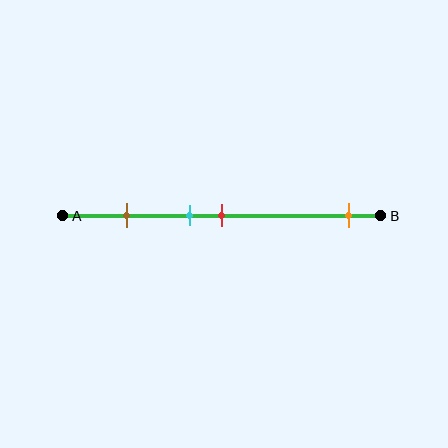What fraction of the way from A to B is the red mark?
The red mark is approximately 50% (0.5) of the way from A to B.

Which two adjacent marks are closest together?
The cyan and red marks are the closest adjacent pair.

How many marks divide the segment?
There are 4 marks dividing the segment.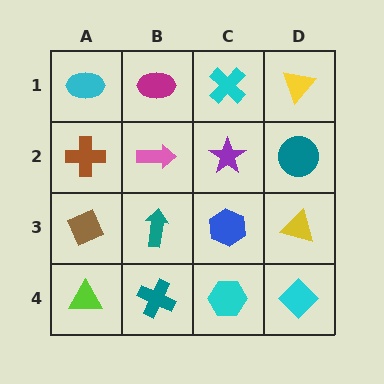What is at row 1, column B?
A magenta ellipse.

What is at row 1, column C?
A cyan cross.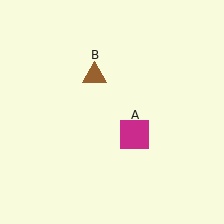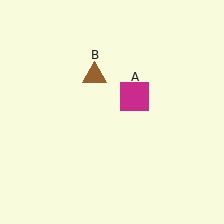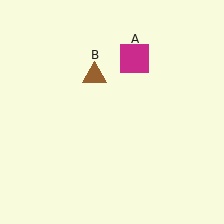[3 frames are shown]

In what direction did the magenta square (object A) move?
The magenta square (object A) moved up.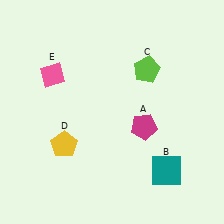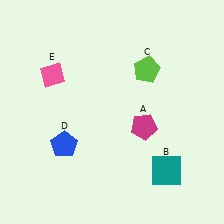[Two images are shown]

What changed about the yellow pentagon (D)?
In Image 1, D is yellow. In Image 2, it changed to blue.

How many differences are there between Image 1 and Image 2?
There is 1 difference between the two images.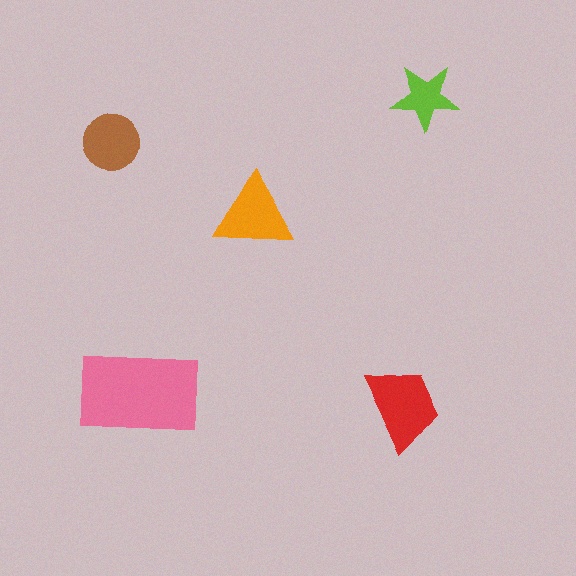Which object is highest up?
The lime star is topmost.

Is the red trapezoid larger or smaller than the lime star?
Larger.